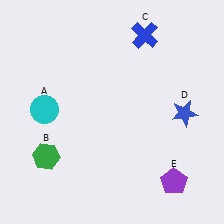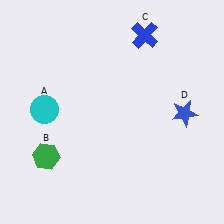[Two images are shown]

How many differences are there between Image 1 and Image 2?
There is 1 difference between the two images.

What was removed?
The purple pentagon (E) was removed in Image 2.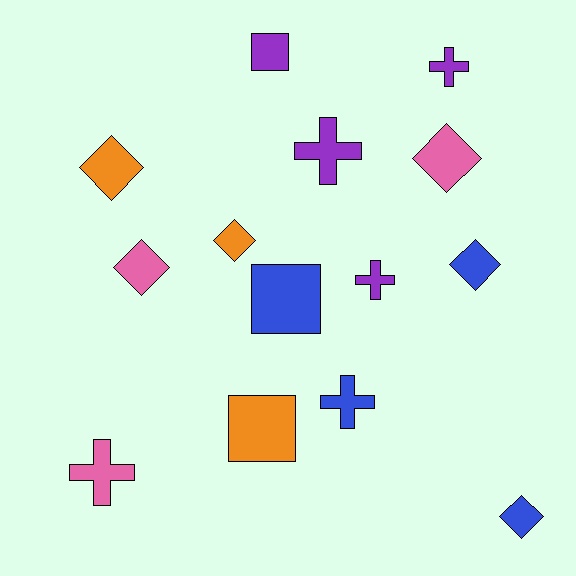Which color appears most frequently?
Purple, with 4 objects.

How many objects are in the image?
There are 14 objects.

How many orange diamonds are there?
There are 2 orange diamonds.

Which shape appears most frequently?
Diamond, with 6 objects.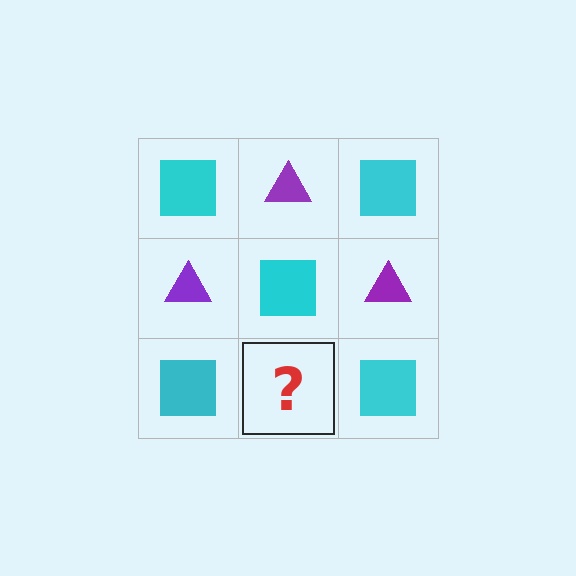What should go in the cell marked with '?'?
The missing cell should contain a purple triangle.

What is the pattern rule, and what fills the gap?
The rule is that it alternates cyan square and purple triangle in a checkerboard pattern. The gap should be filled with a purple triangle.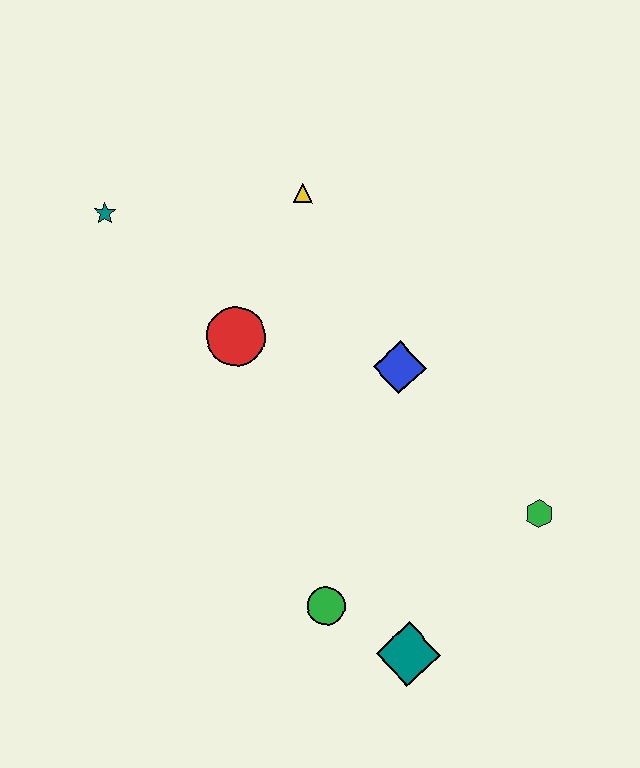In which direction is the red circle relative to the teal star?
The red circle is to the right of the teal star.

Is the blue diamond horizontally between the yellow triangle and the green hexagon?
Yes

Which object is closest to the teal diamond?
The green circle is closest to the teal diamond.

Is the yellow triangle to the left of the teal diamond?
Yes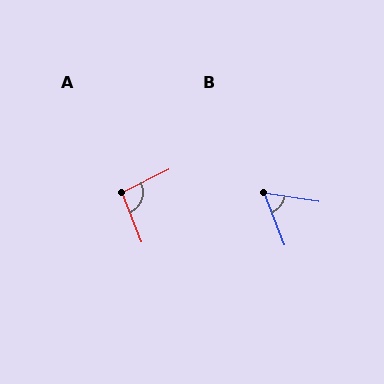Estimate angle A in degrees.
Approximately 95 degrees.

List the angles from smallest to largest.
B (60°), A (95°).